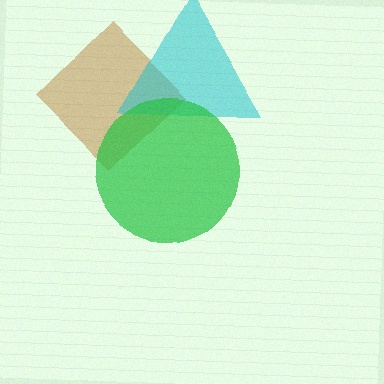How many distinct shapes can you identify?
There are 3 distinct shapes: a brown diamond, a cyan triangle, a green circle.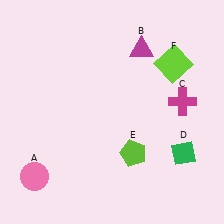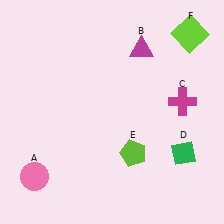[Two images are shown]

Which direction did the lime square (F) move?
The lime square (F) moved up.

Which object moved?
The lime square (F) moved up.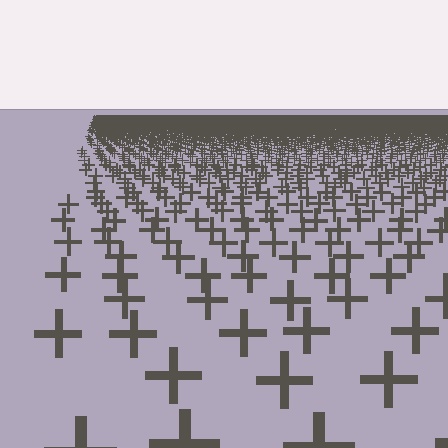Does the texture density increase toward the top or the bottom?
Density increases toward the top.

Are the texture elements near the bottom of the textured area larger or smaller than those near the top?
Larger. Near the bottom, elements are closer to the viewer and appear at a bigger on-screen size.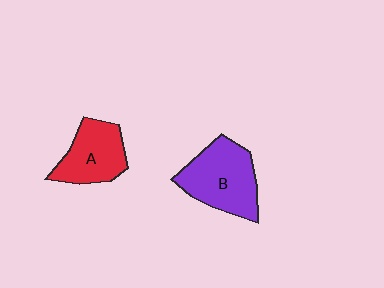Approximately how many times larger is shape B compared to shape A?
Approximately 1.3 times.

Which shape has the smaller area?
Shape A (red).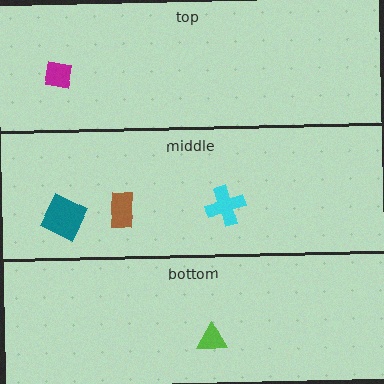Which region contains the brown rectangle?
The middle region.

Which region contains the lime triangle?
The bottom region.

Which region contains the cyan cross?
The middle region.